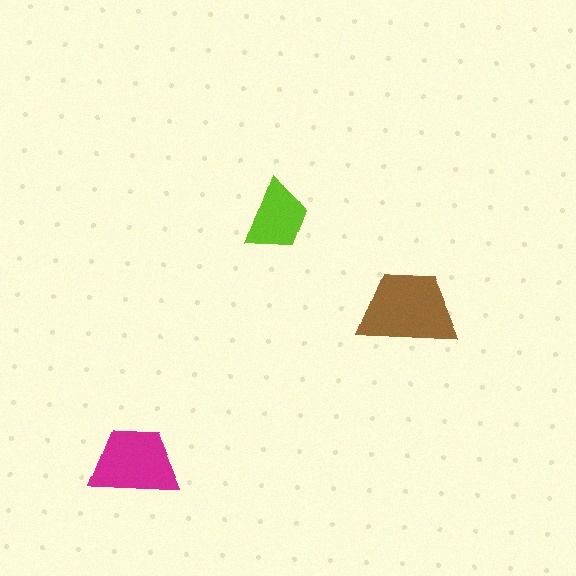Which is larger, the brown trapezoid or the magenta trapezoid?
The brown one.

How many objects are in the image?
There are 3 objects in the image.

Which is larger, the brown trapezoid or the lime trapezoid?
The brown one.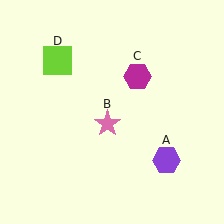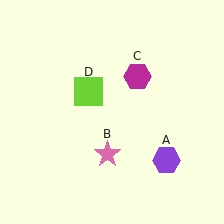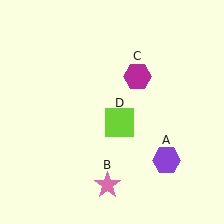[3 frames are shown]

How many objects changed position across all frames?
2 objects changed position: pink star (object B), lime square (object D).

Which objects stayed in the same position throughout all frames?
Purple hexagon (object A) and magenta hexagon (object C) remained stationary.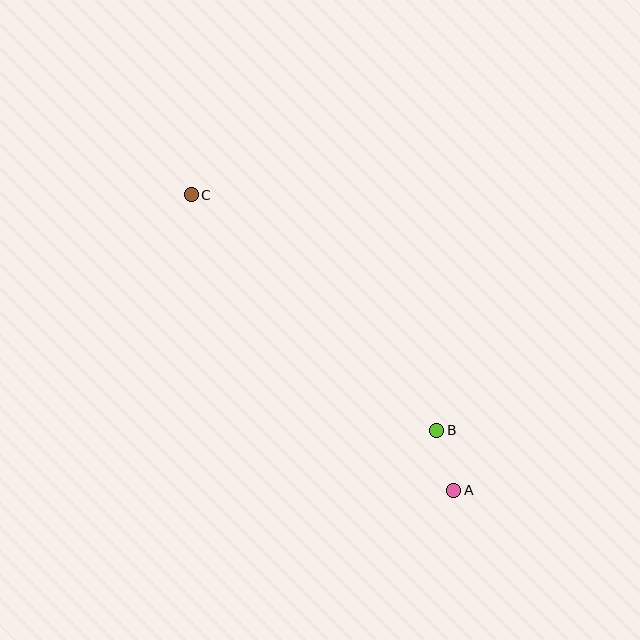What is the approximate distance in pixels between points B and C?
The distance between B and C is approximately 340 pixels.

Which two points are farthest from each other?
Points A and C are farthest from each other.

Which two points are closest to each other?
Points A and B are closest to each other.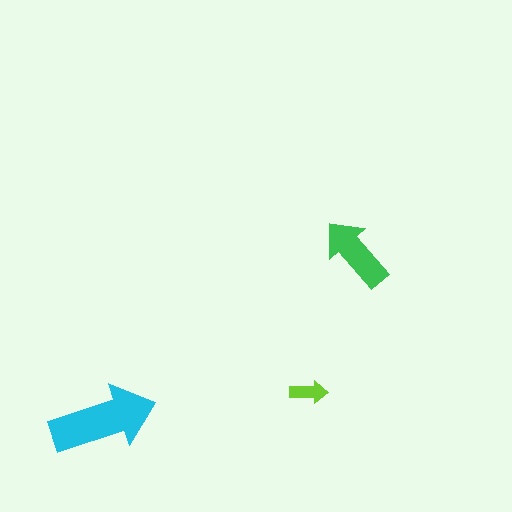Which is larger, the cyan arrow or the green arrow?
The cyan one.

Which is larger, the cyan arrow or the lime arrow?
The cyan one.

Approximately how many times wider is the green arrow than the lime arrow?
About 2 times wider.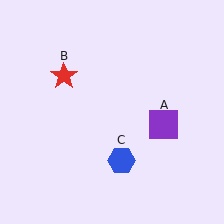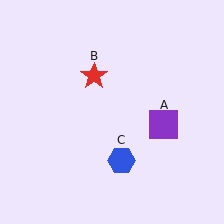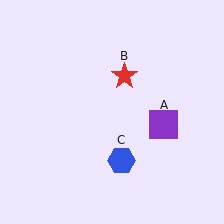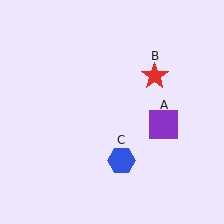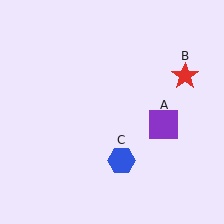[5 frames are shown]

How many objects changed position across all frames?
1 object changed position: red star (object B).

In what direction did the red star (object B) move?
The red star (object B) moved right.